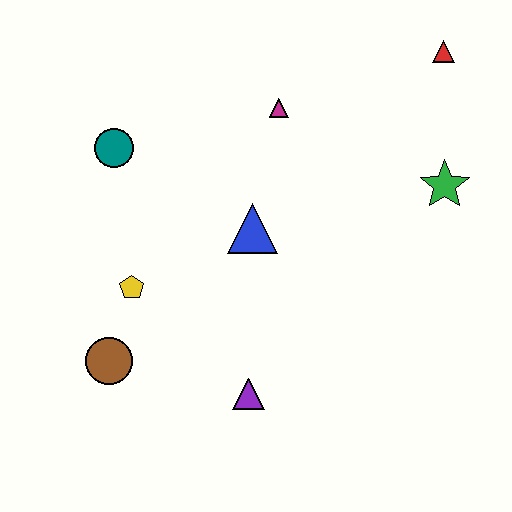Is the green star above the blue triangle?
Yes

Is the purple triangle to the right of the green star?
No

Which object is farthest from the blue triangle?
The red triangle is farthest from the blue triangle.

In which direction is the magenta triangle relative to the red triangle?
The magenta triangle is to the left of the red triangle.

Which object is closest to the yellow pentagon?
The brown circle is closest to the yellow pentagon.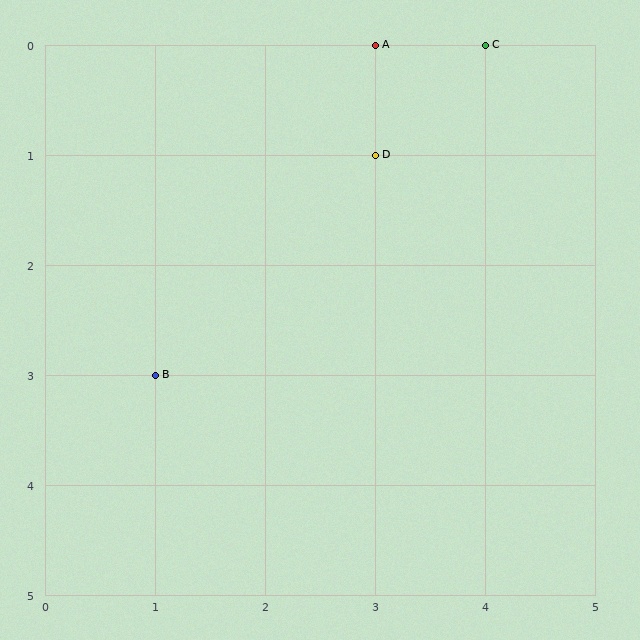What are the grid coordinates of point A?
Point A is at grid coordinates (3, 0).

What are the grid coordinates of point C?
Point C is at grid coordinates (4, 0).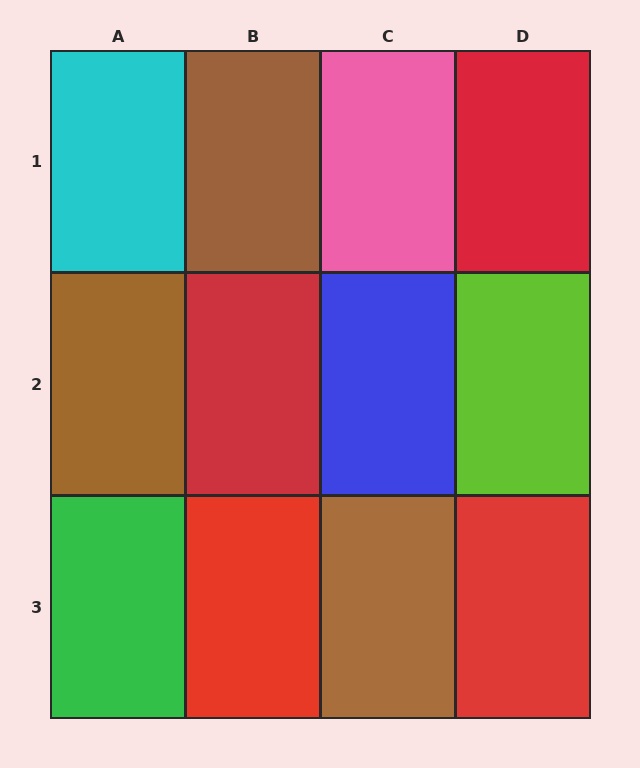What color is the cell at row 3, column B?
Red.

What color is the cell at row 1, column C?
Pink.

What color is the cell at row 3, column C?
Brown.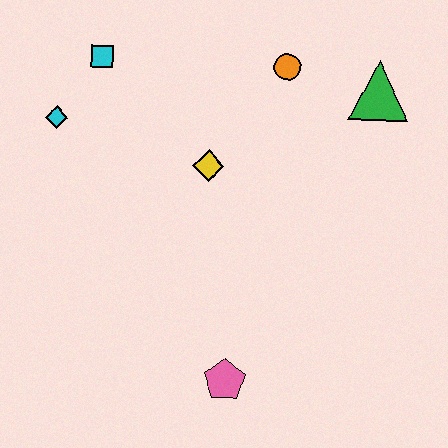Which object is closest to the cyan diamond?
The cyan square is closest to the cyan diamond.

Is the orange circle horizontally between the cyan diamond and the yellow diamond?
No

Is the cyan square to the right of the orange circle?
No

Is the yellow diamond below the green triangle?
Yes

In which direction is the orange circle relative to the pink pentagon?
The orange circle is above the pink pentagon.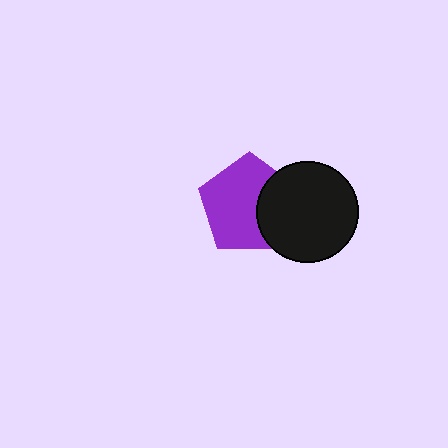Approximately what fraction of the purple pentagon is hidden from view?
Roughly 32% of the purple pentagon is hidden behind the black circle.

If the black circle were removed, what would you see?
You would see the complete purple pentagon.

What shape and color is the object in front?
The object in front is a black circle.